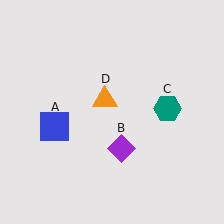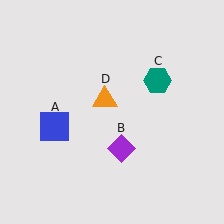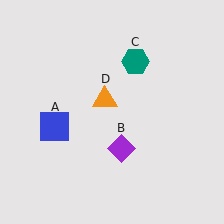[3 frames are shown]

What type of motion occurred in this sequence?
The teal hexagon (object C) rotated counterclockwise around the center of the scene.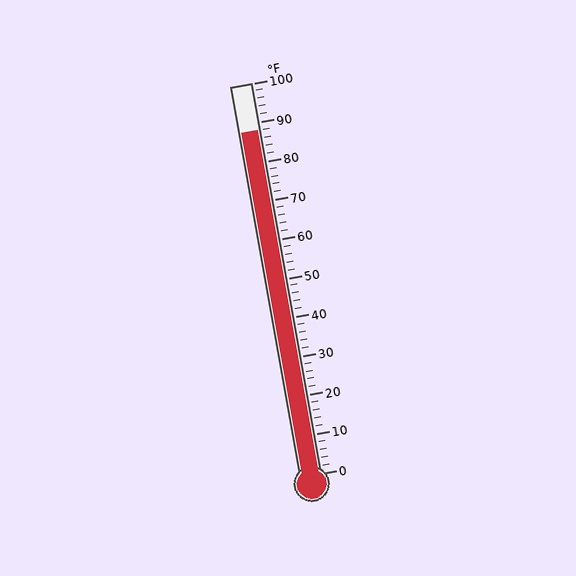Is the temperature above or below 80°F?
The temperature is above 80°F.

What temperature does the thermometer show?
The thermometer shows approximately 88°F.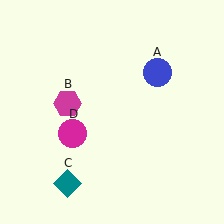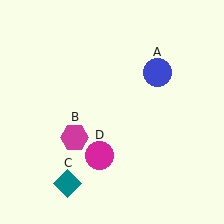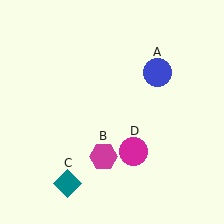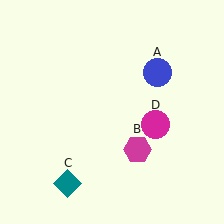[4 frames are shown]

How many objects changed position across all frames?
2 objects changed position: magenta hexagon (object B), magenta circle (object D).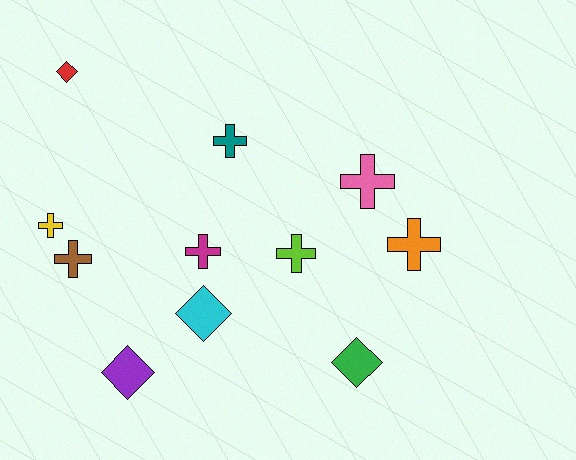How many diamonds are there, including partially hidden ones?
There are 4 diamonds.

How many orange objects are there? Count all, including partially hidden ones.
There is 1 orange object.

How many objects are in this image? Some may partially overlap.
There are 11 objects.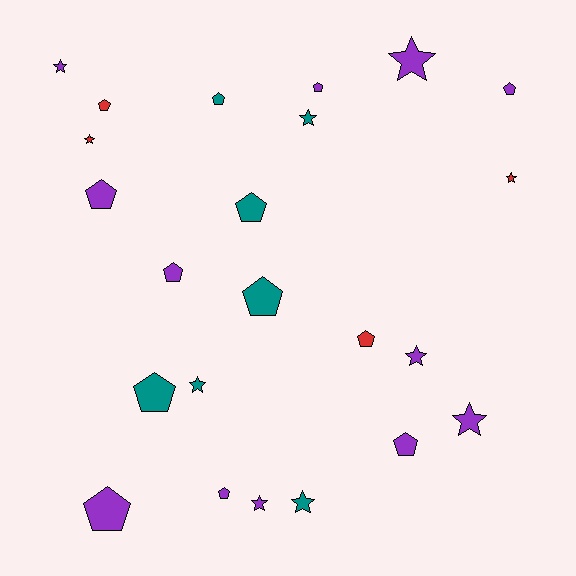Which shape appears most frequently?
Pentagon, with 13 objects.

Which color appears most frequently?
Purple, with 12 objects.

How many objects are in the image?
There are 23 objects.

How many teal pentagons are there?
There are 4 teal pentagons.